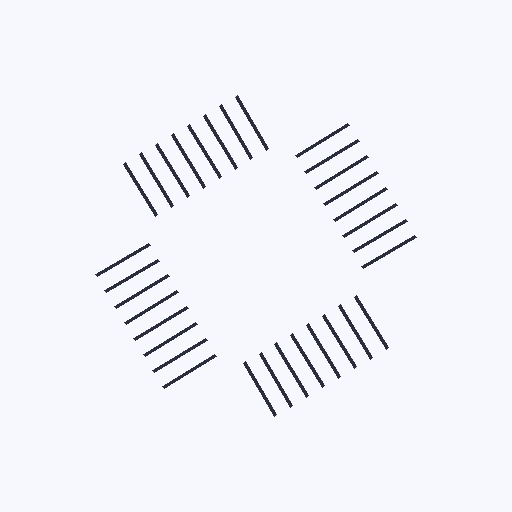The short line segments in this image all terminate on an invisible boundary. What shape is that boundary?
An illusory square — the line segments terminate on its edges but no continuous stroke is drawn.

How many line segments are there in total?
32 — 8 along each of the 4 edges.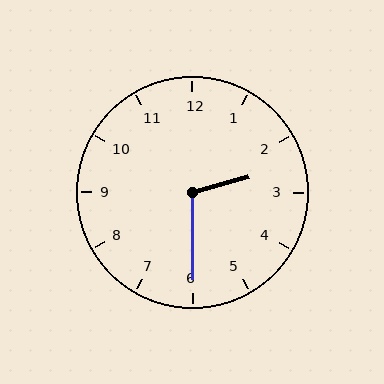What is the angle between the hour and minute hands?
Approximately 105 degrees.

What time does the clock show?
2:30.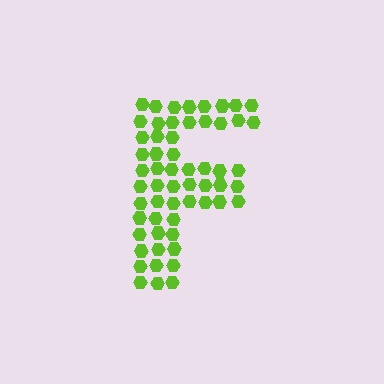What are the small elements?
The small elements are hexagons.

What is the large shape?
The large shape is the letter F.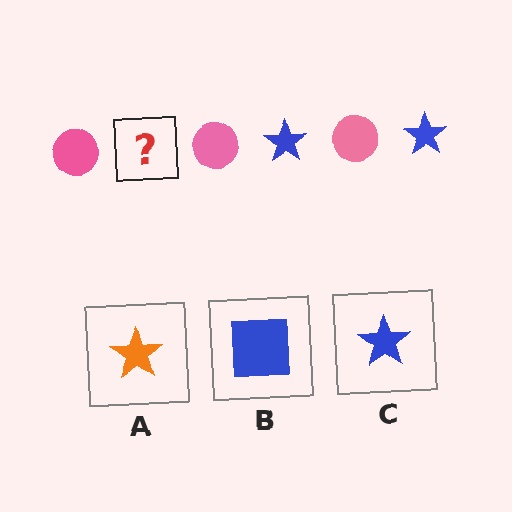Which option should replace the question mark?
Option C.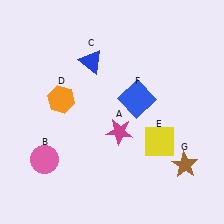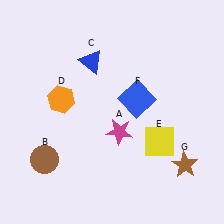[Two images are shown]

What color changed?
The circle (B) changed from pink in Image 1 to brown in Image 2.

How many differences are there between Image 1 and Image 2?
There is 1 difference between the two images.